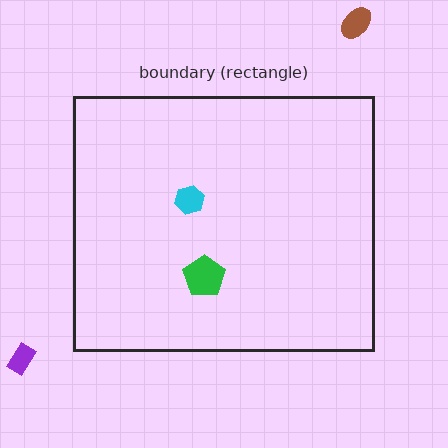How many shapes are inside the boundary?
2 inside, 2 outside.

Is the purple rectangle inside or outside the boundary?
Outside.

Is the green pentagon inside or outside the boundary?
Inside.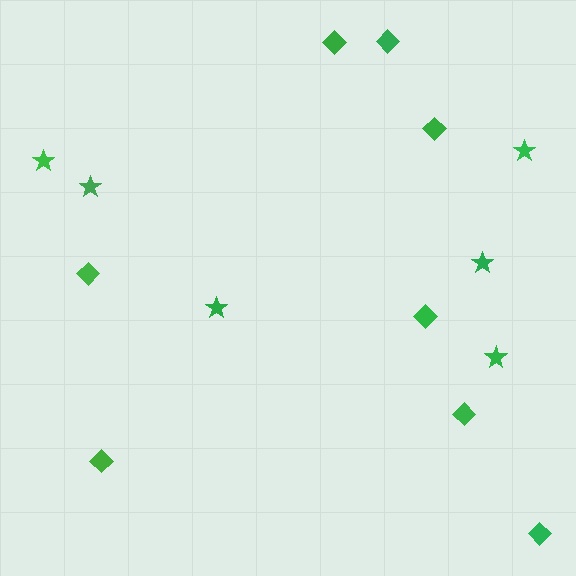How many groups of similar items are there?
There are 2 groups: one group of diamonds (8) and one group of stars (6).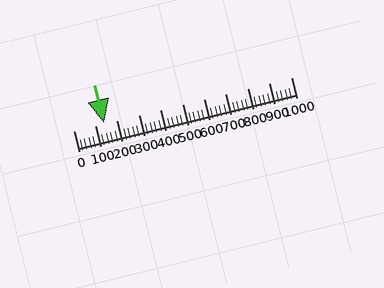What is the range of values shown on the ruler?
The ruler shows values from 0 to 1000.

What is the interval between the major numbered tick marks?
The major tick marks are spaced 100 units apart.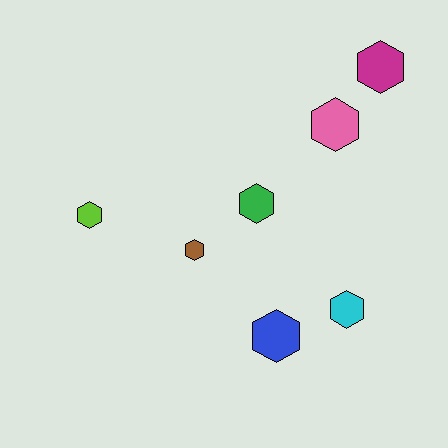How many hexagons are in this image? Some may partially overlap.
There are 7 hexagons.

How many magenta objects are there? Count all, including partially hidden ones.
There is 1 magenta object.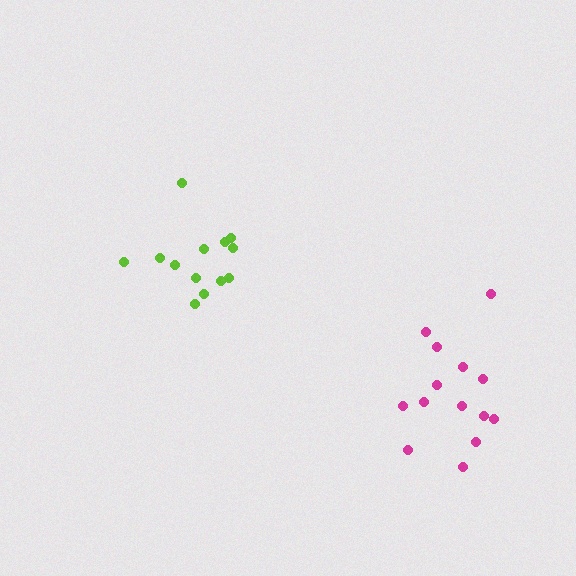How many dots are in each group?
Group 1: 14 dots, Group 2: 13 dots (27 total).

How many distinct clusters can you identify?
There are 2 distinct clusters.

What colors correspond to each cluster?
The clusters are colored: magenta, lime.